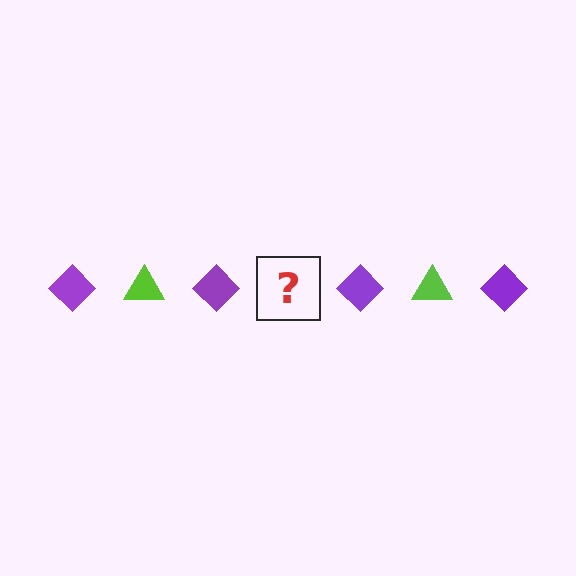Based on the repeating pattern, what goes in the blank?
The blank should be a lime triangle.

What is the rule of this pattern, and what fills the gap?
The rule is that the pattern alternates between purple diamond and lime triangle. The gap should be filled with a lime triangle.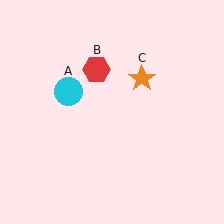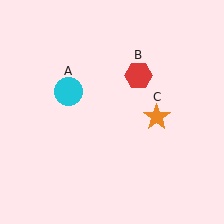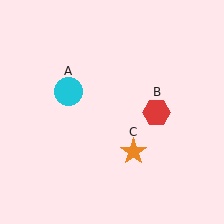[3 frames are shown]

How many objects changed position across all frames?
2 objects changed position: red hexagon (object B), orange star (object C).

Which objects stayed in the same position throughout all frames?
Cyan circle (object A) remained stationary.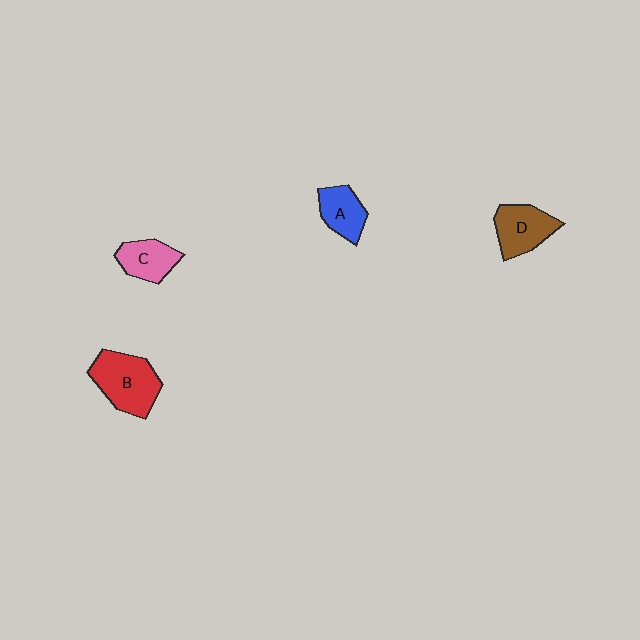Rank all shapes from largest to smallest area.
From largest to smallest: B (red), D (brown), C (pink), A (blue).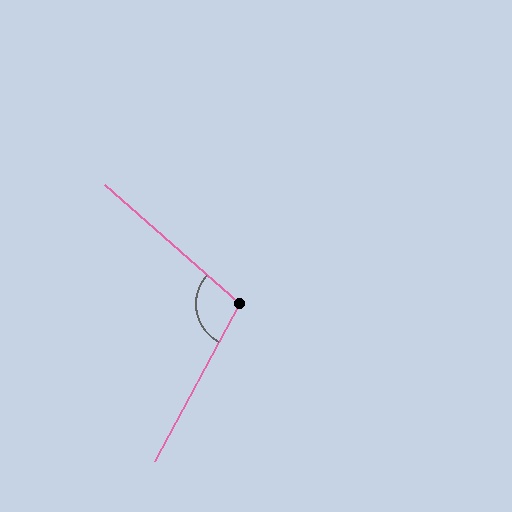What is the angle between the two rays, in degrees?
Approximately 103 degrees.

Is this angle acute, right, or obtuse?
It is obtuse.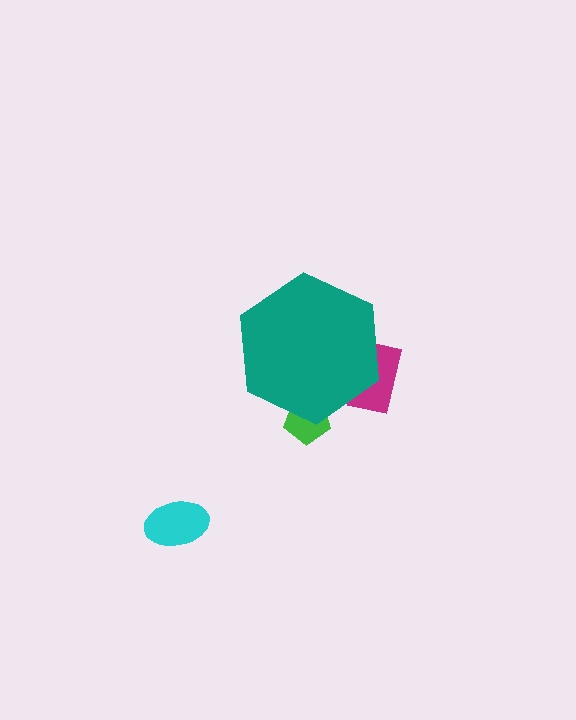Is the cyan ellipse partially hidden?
No, the cyan ellipse is fully visible.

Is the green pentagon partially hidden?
Yes, the green pentagon is partially hidden behind the teal hexagon.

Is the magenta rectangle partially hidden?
Yes, the magenta rectangle is partially hidden behind the teal hexagon.